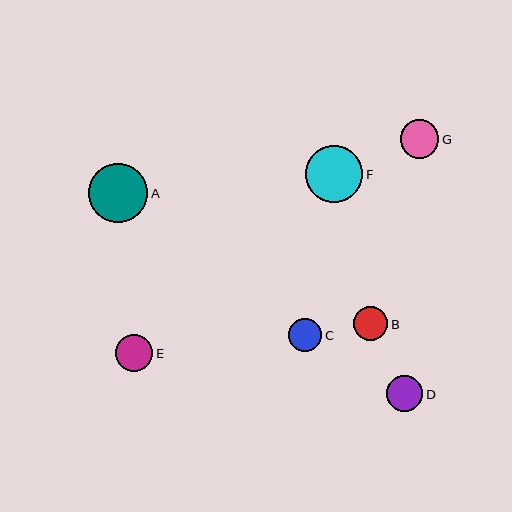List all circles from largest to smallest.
From largest to smallest: A, F, G, E, D, B, C.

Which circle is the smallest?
Circle C is the smallest with a size of approximately 33 pixels.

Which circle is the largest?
Circle A is the largest with a size of approximately 59 pixels.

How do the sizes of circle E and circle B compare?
Circle E and circle B are approximately the same size.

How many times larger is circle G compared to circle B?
Circle G is approximately 1.1 times the size of circle B.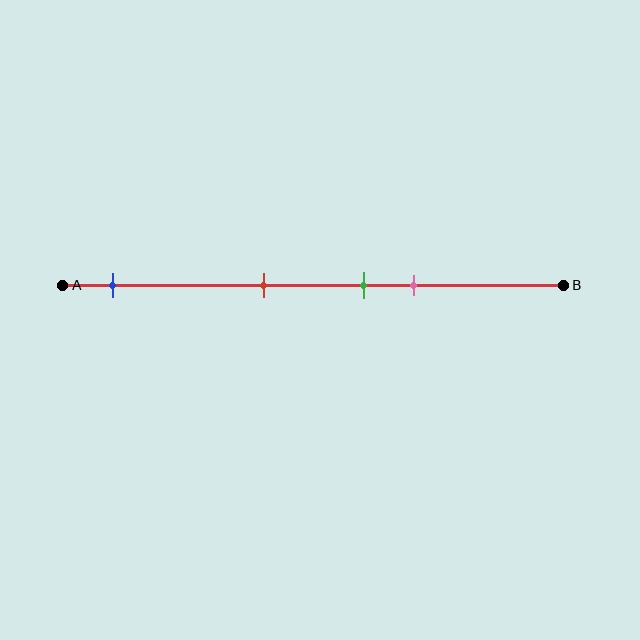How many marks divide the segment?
There are 4 marks dividing the segment.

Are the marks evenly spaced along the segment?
No, the marks are not evenly spaced.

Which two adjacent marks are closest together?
The green and pink marks are the closest adjacent pair.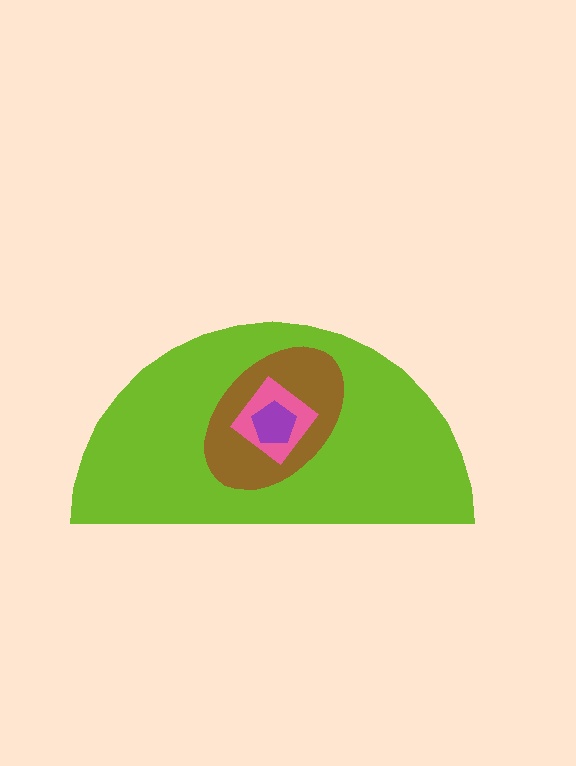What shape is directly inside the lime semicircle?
The brown ellipse.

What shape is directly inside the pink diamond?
The purple pentagon.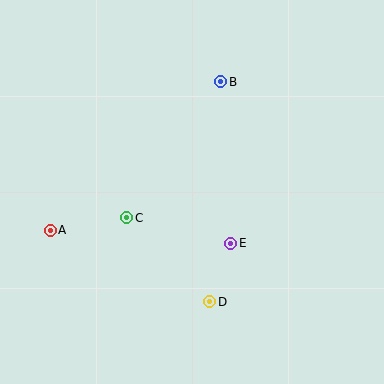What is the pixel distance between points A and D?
The distance between A and D is 174 pixels.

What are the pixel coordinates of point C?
Point C is at (127, 218).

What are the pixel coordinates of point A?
Point A is at (50, 230).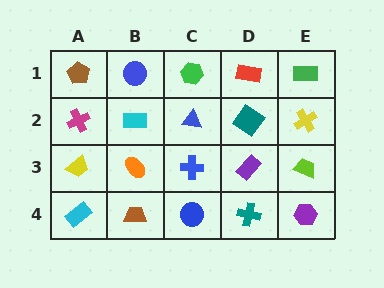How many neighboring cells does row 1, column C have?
3.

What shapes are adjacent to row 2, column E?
A green rectangle (row 1, column E), a lime trapezoid (row 3, column E), a teal diamond (row 2, column D).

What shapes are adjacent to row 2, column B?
A blue circle (row 1, column B), an orange ellipse (row 3, column B), a magenta cross (row 2, column A), a blue triangle (row 2, column C).